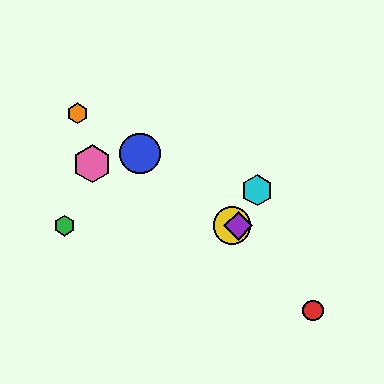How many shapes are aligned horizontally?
3 shapes (the green hexagon, the yellow circle, the purple diamond) are aligned horizontally.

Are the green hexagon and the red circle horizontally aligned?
No, the green hexagon is at y≈226 and the red circle is at y≈311.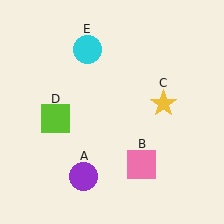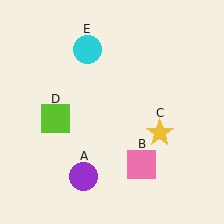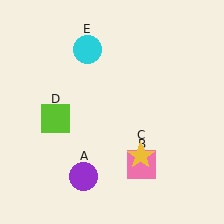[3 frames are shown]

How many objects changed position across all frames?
1 object changed position: yellow star (object C).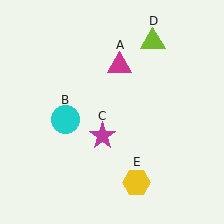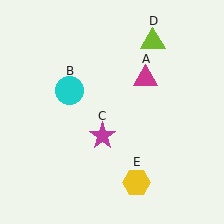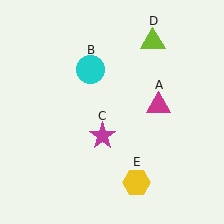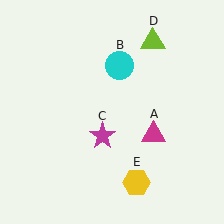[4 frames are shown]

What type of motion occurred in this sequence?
The magenta triangle (object A), cyan circle (object B) rotated clockwise around the center of the scene.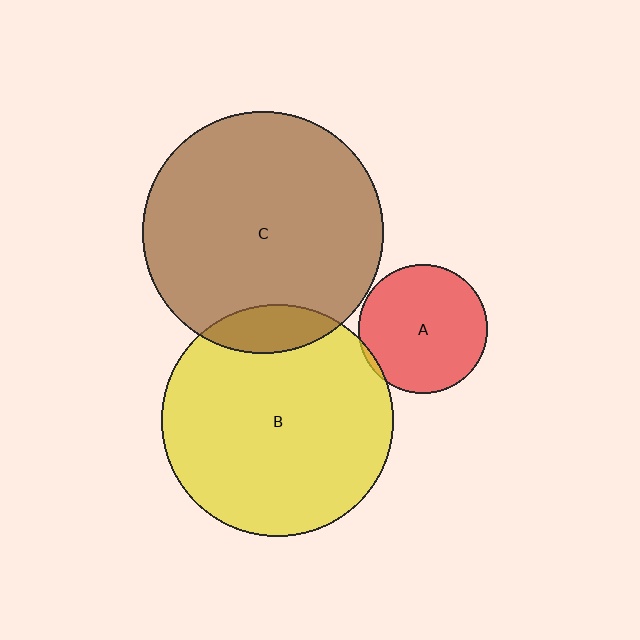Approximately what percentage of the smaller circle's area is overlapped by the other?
Approximately 5%.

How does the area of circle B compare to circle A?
Approximately 3.2 times.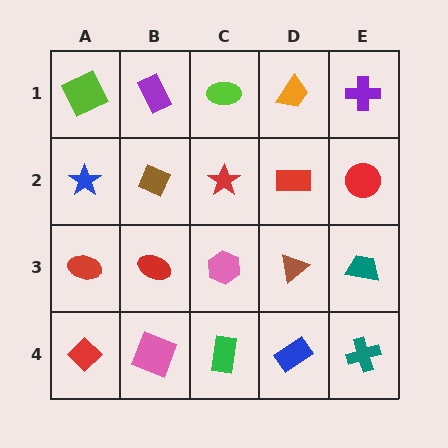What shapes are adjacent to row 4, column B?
A red ellipse (row 3, column B), a red diamond (row 4, column A), a green rectangle (row 4, column C).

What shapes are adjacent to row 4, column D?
A brown triangle (row 3, column D), a green rectangle (row 4, column C), a teal cross (row 4, column E).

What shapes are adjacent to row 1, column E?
A red circle (row 2, column E), an orange trapezoid (row 1, column D).